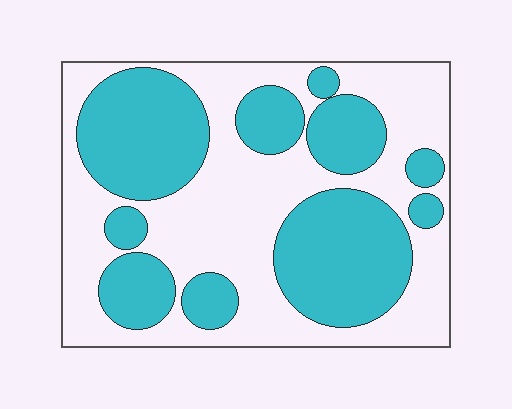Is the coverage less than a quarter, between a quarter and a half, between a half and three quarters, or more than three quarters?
Between a quarter and a half.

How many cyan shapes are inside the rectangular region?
10.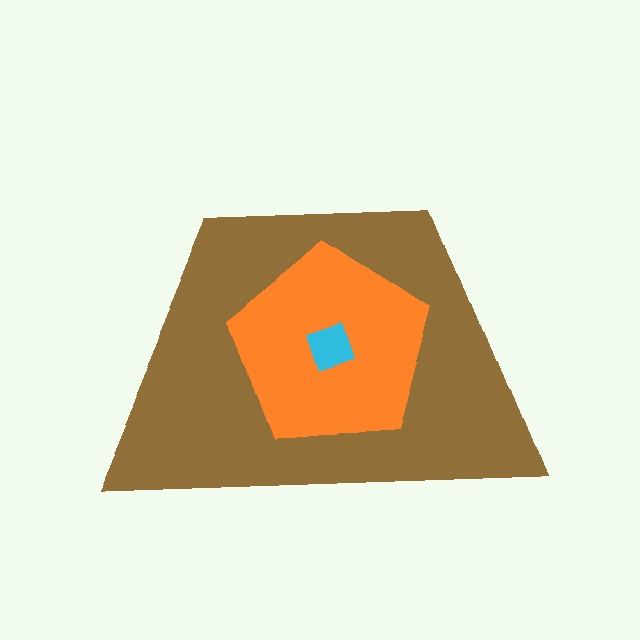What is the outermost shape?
The brown trapezoid.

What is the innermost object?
The cyan diamond.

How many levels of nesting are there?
3.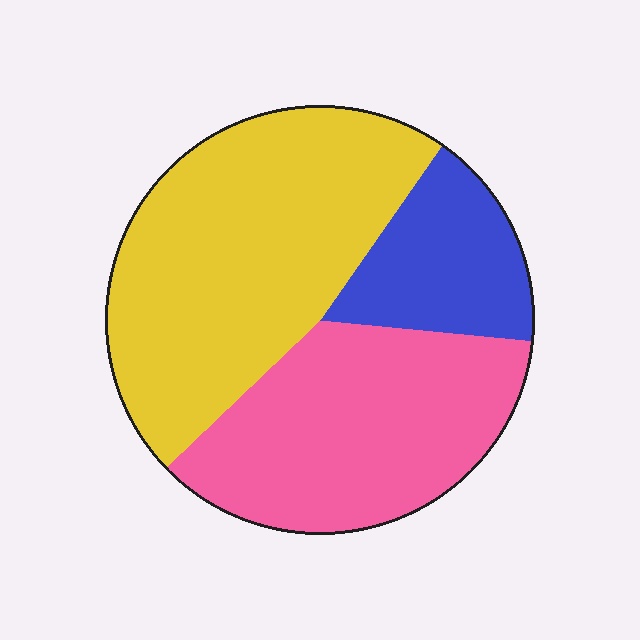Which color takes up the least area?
Blue, at roughly 15%.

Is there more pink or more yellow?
Yellow.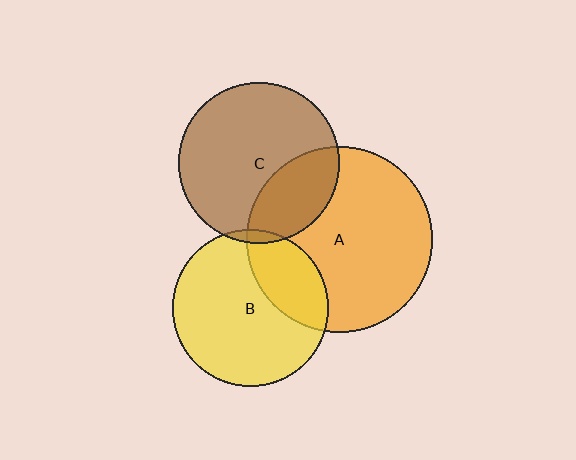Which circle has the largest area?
Circle A (orange).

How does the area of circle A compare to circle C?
Approximately 1.3 times.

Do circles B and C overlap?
Yes.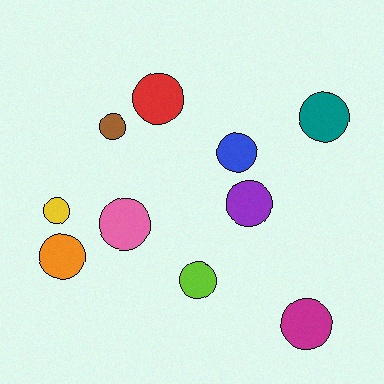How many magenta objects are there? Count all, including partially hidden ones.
There is 1 magenta object.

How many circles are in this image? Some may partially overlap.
There are 10 circles.